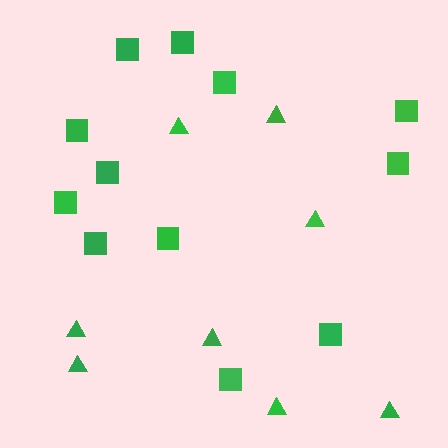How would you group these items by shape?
There are 2 groups: one group of triangles (8) and one group of squares (12).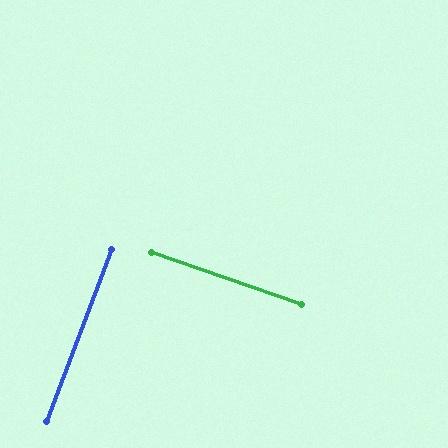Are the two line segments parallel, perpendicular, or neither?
Perpendicular — they meet at approximately 88°.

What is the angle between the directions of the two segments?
Approximately 88 degrees.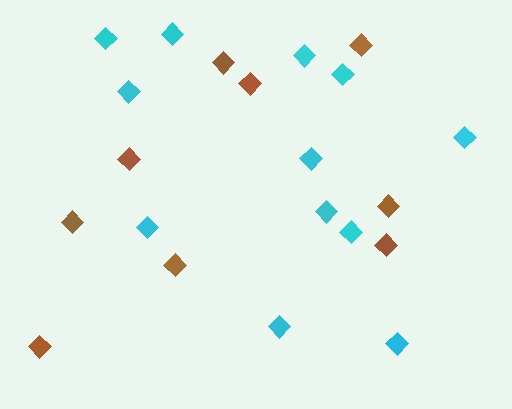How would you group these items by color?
There are 2 groups: one group of brown diamonds (9) and one group of cyan diamonds (12).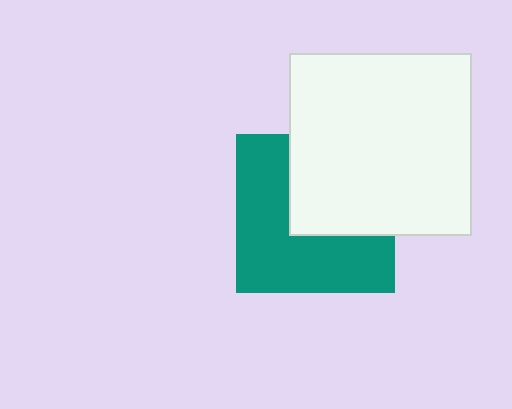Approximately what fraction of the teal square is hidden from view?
Roughly 42% of the teal square is hidden behind the white square.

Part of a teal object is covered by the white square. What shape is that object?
It is a square.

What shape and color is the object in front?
The object in front is a white square.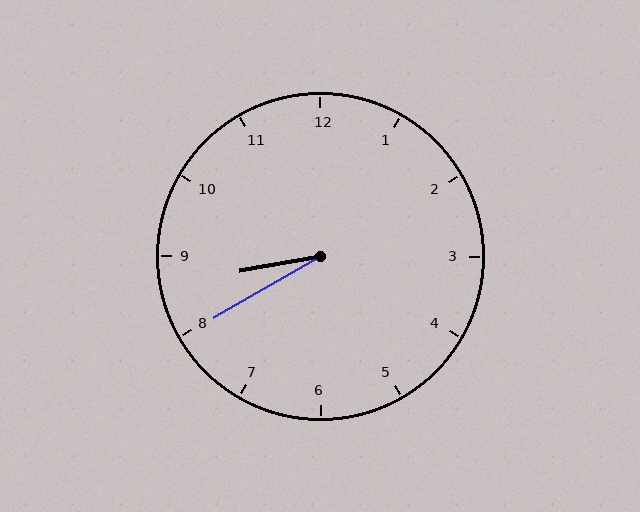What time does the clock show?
8:40.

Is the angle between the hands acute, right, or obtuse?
It is acute.